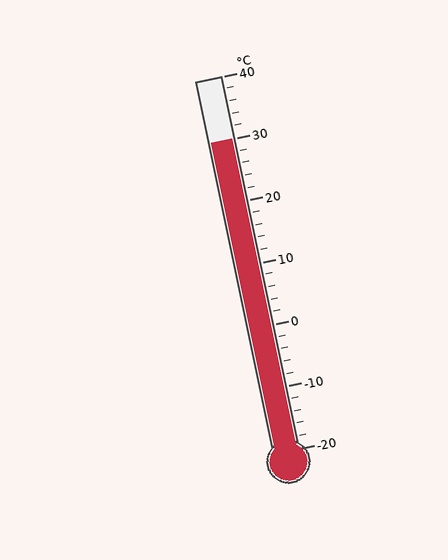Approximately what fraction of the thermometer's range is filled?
The thermometer is filled to approximately 85% of its range.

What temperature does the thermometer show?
The thermometer shows approximately 30°C.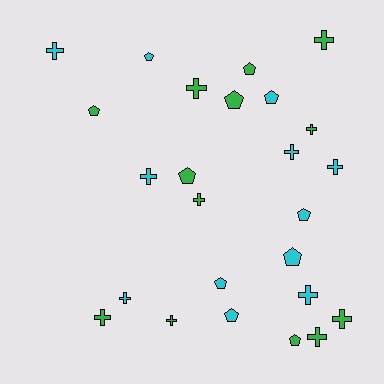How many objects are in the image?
There are 25 objects.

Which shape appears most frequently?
Cross, with 14 objects.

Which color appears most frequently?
Green, with 13 objects.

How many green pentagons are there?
There are 5 green pentagons.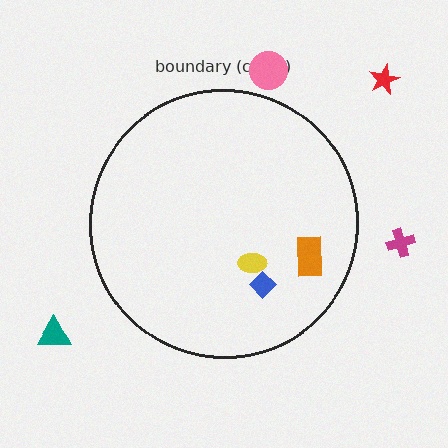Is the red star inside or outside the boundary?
Outside.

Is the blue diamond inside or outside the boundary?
Inside.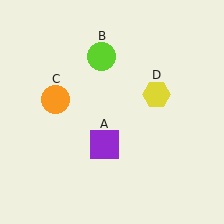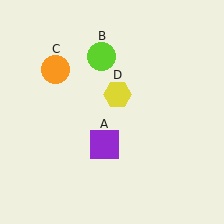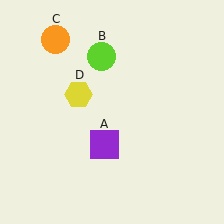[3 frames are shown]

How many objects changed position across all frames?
2 objects changed position: orange circle (object C), yellow hexagon (object D).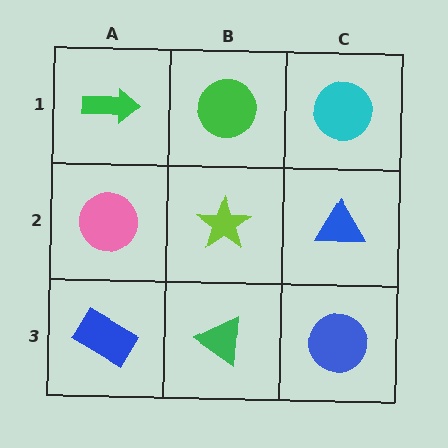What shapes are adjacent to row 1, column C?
A blue triangle (row 2, column C), a green circle (row 1, column B).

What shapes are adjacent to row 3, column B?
A lime star (row 2, column B), a blue rectangle (row 3, column A), a blue circle (row 3, column C).